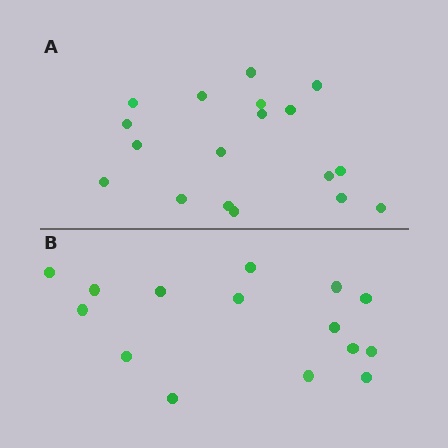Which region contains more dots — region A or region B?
Region A (the top region) has more dots.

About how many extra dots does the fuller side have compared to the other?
Region A has just a few more — roughly 2 or 3 more dots than region B.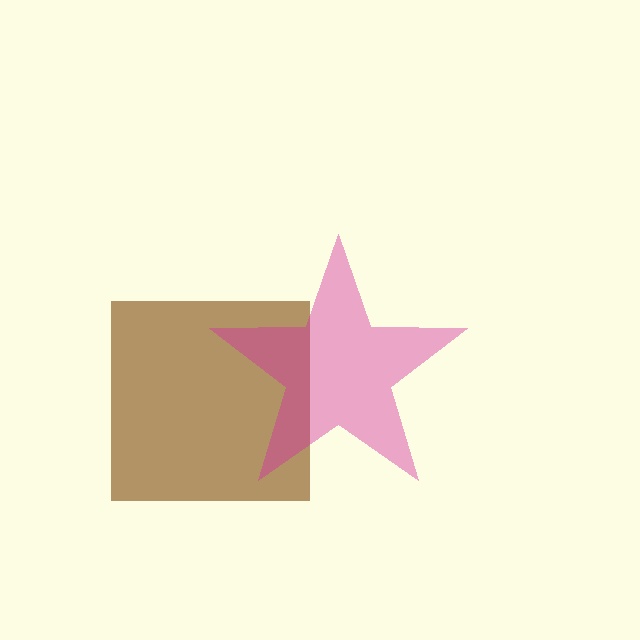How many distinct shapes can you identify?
There are 2 distinct shapes: a brown square, a magenta star.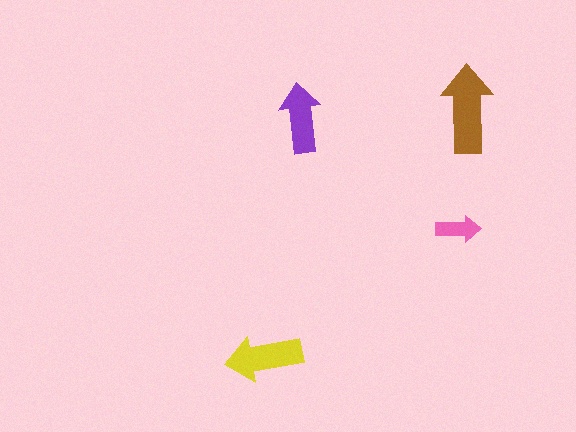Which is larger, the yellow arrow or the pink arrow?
The yellow one.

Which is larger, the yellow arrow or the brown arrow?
The brown one.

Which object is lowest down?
The yellow arrow is bottommost.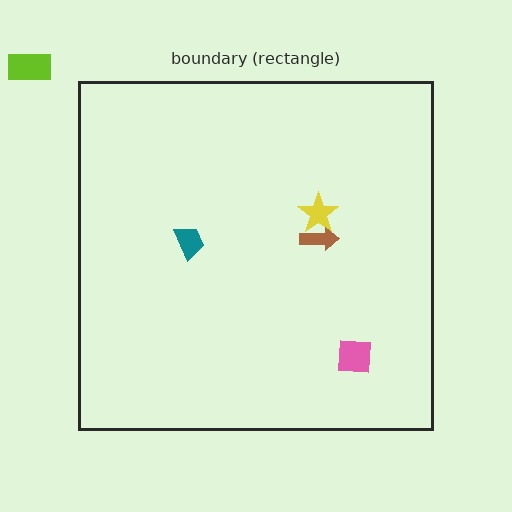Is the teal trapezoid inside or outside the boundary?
Inside.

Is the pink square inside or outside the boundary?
Inside.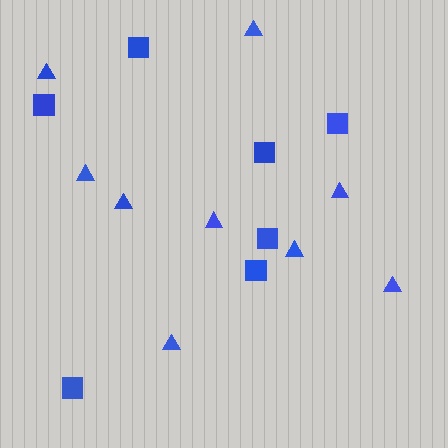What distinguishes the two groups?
There are 2 groups: one group of squares (7) and one group of triangles (9).